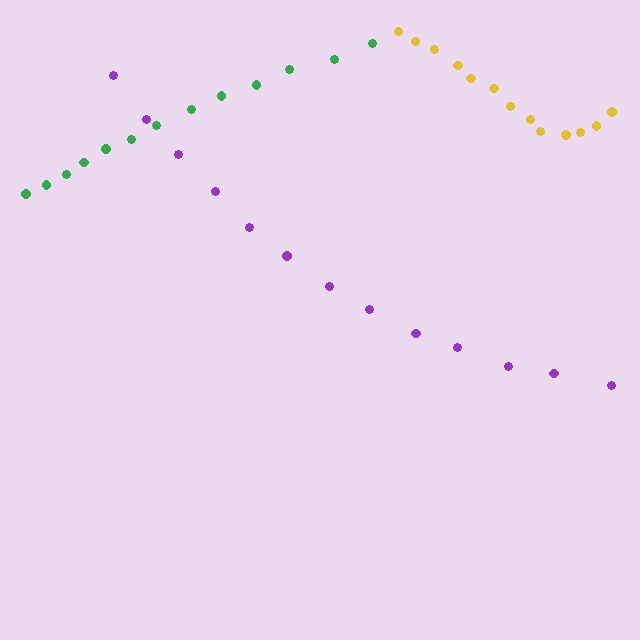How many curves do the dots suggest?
There are 3 distinct paths.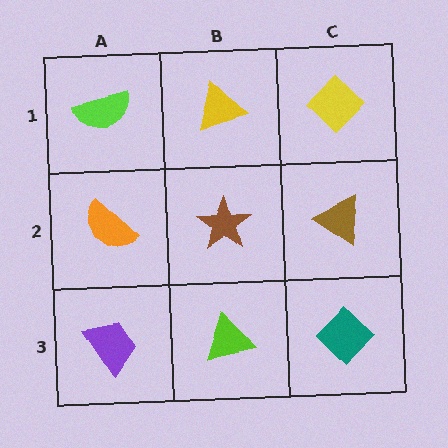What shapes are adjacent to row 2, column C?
A yellow diamond (row 1, column C), a teal diamond (row 3, column C), a brown star (row 2, column B).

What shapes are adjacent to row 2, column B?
A yellow triangle (row 1, column B), a lime triangle (row 3, column B), an orange semicircle (row 2, column A), a brown triangle (row 2, column C).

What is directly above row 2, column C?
A yellow diamond.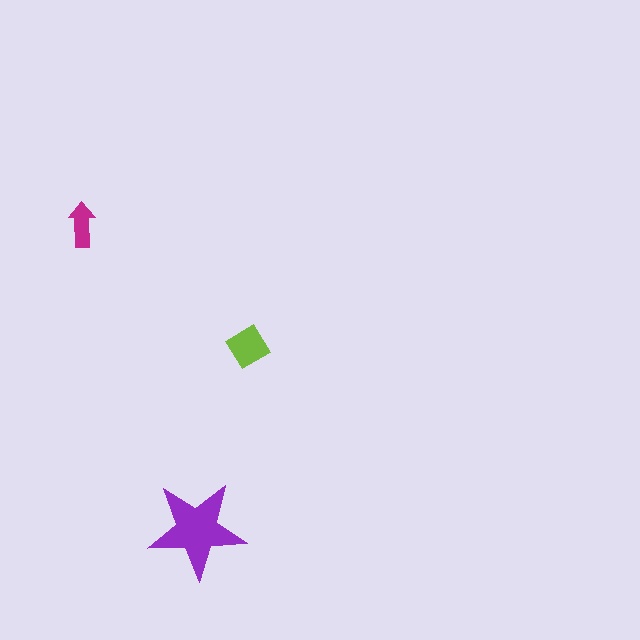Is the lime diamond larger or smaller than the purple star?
Smaller.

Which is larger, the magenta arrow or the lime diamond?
The lime diamond.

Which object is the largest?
The purple star.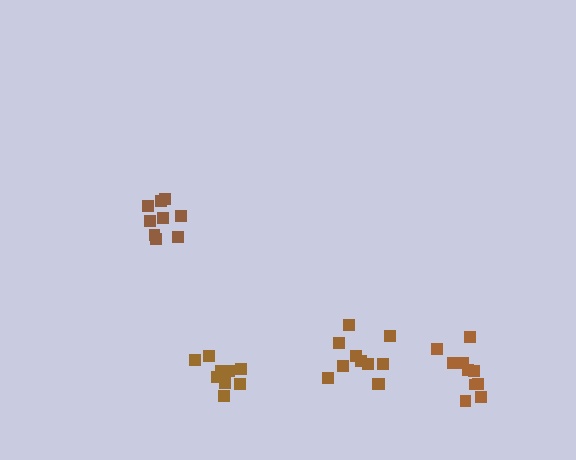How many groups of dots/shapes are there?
There are 4 groups.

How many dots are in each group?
Group 1: 9 dots, Group 2: 11 dots, Group 3: 10 dots, Group 4: 9 dots (39 total).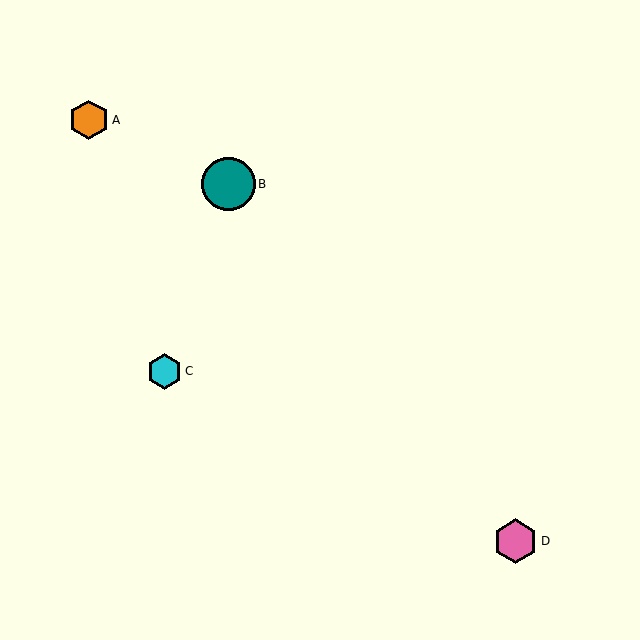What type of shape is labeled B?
Shape B is a teal circle.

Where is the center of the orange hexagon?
The center of the orange hexagon is at (89, 120).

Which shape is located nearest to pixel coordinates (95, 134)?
The orange hexagon (labeled A) at (89, 120) is nearest to that location.